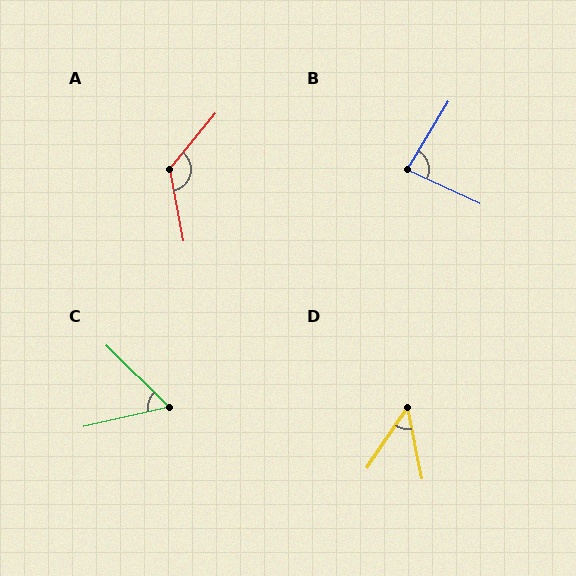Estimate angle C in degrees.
Approximately 58 degrees.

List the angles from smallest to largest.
D (45°), C (58°), B (83°), A (129°).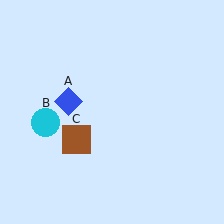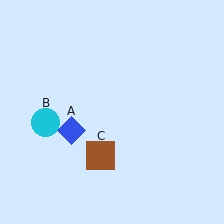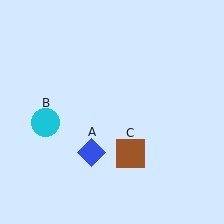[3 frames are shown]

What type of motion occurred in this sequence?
The blue diamond (object A), brown square (object C) rotated counterclockwise around the center of the scene.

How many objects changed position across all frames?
2 objects changed position: blue diamond (object A), brown square (object C).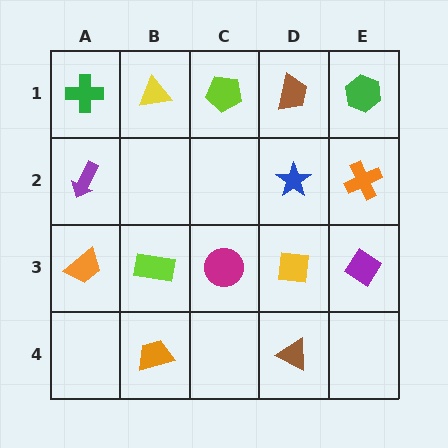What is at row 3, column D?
A yellow square.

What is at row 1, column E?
A green hexagon.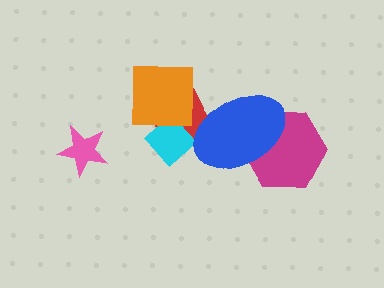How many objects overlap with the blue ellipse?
2 objects overlap with the blue ellipse.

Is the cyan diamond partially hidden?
Yes, it is partially covered by another shape.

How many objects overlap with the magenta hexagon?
1 object overlaps with the magenta hexagon.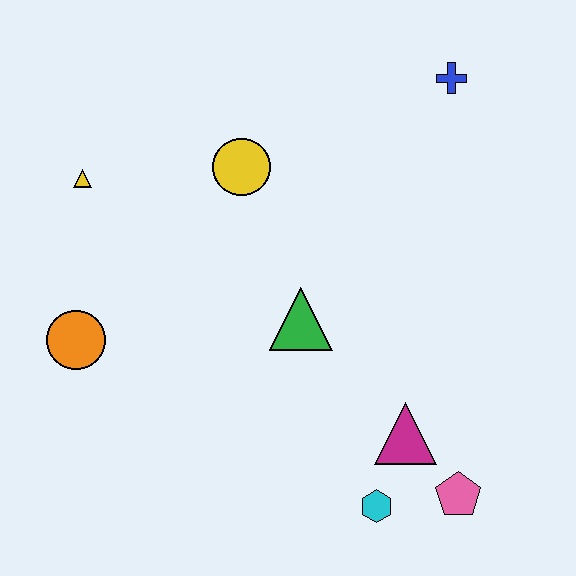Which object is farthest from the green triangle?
The blue cross is farthest from the green triangle.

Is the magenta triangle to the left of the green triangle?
No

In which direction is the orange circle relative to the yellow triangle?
The orange circle is below the yellow triangle.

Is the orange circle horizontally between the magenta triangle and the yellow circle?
No